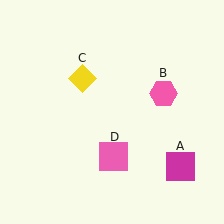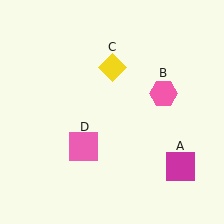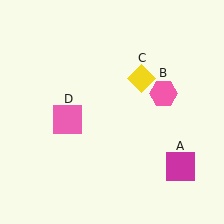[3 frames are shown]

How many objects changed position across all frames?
2 objects changed position: yellow diamond (object C), pink square (object D).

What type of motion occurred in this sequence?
The yellow diamond (object C), pink square (object D) rotated clockwise around the center of the scene.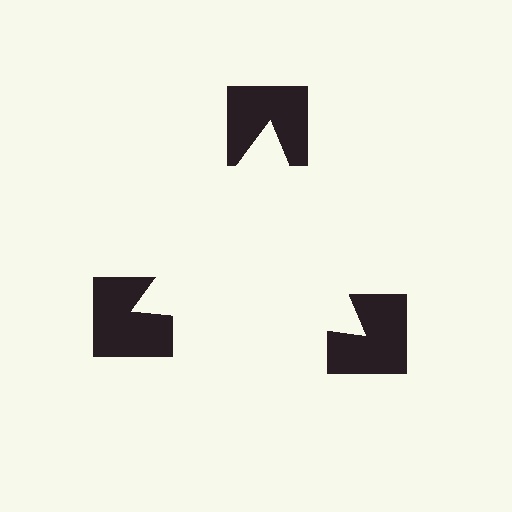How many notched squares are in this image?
There are 3 — one at each vertex of the illusory triangle.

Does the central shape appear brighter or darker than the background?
It typically appears slightly brighter than the background, even though no actual brightness change is drawn.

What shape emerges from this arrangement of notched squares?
An illusory triangle — its edges are inferred from the aligned wedge cuts in the notched squares, not physically drawn.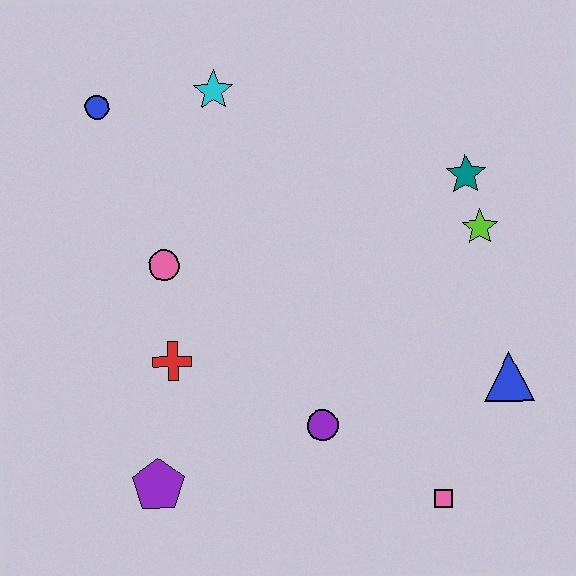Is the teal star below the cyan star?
Yes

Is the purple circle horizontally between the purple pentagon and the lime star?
Yes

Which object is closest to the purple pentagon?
The red cross is closest to the purple pentagon.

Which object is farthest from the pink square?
The blue circle is farthest from the pink square.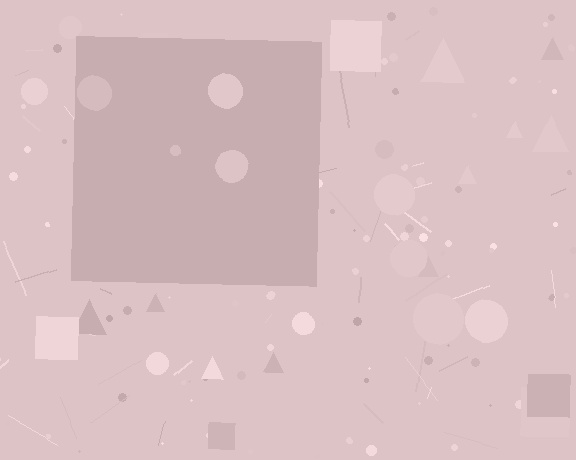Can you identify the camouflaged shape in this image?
The camouflaged shape is a square.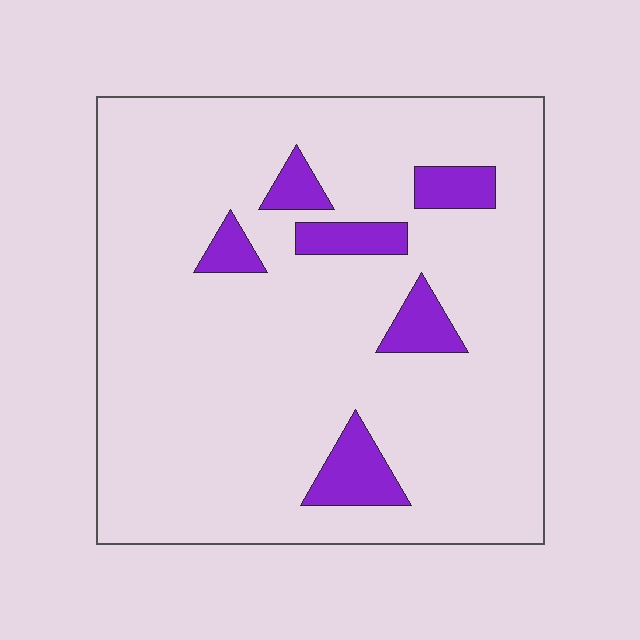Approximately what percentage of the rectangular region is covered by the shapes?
Approximately 10%.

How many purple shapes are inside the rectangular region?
6.